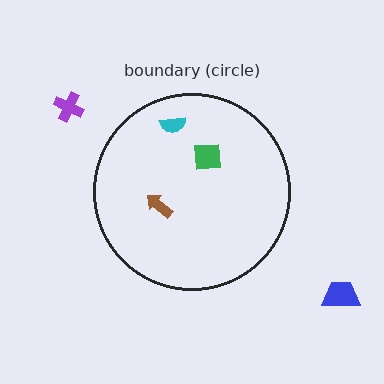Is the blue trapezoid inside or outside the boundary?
Outside.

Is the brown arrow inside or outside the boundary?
Inside.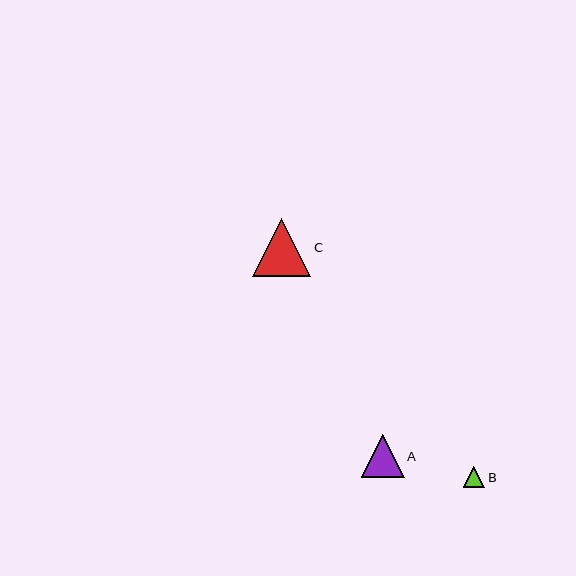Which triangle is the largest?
Triangle C is the largest with a size of approximately 58 pixels.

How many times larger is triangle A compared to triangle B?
Triangle A is approximately 2.0 times the size of triangle B.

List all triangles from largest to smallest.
From largest to smallest: C, A, B.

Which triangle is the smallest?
Triangle B is the smallest with a size of approximately 21 pixels.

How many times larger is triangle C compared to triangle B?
Triangle C is approximately 2.7 times the size of triangle B.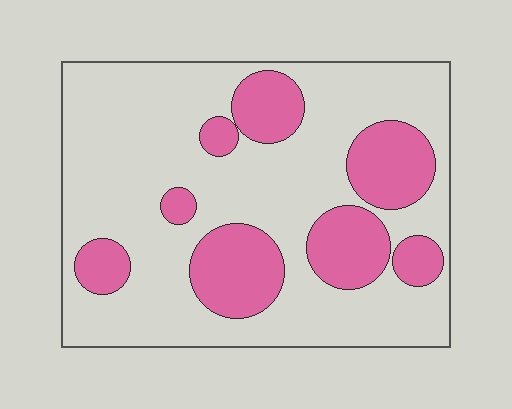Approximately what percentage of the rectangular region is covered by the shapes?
Approximately 25%.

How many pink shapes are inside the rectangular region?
8.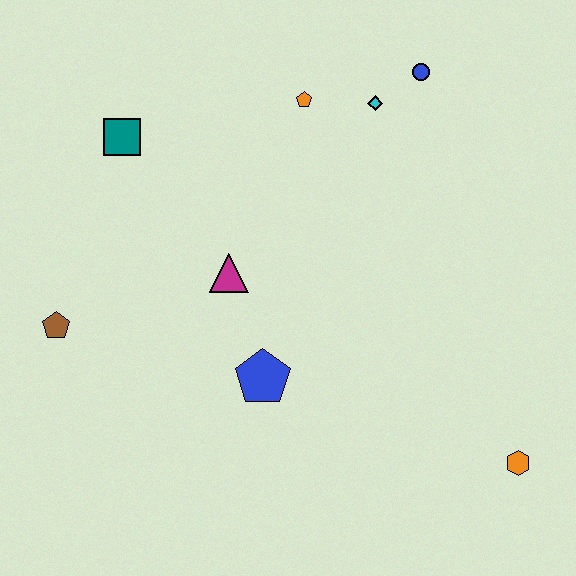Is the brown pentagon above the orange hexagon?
Yes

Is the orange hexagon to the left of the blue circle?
No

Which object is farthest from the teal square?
The orange hexagon is farthest from the teal square.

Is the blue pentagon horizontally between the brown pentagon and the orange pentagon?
Yes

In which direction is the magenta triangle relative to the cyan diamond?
The magenta triangle is below the cyan diamond.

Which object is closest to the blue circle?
The cyan diamond is closest to the blue circle.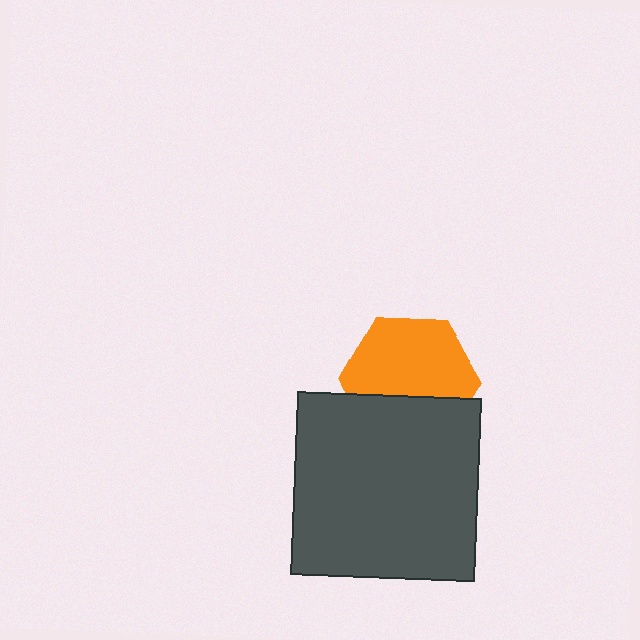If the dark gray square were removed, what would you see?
You would see the complete orange hexagon.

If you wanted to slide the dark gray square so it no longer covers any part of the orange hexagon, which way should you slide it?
Slide it down — that is the most direct way to separate the two shapes.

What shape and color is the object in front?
The object in front is a dark gray square.